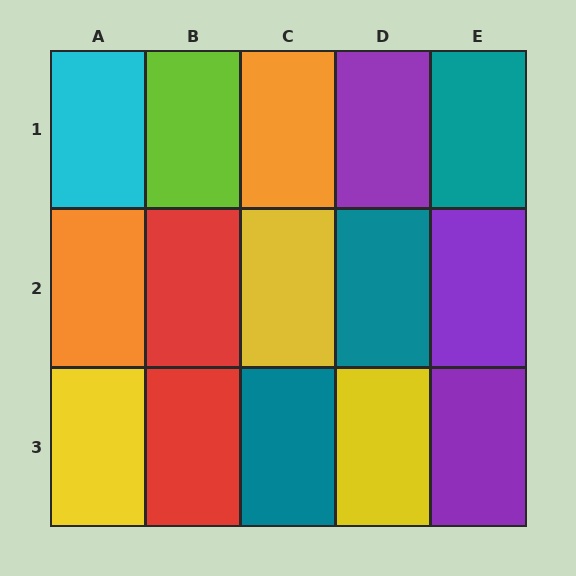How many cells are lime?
1 cell is lime.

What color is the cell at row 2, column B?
Red.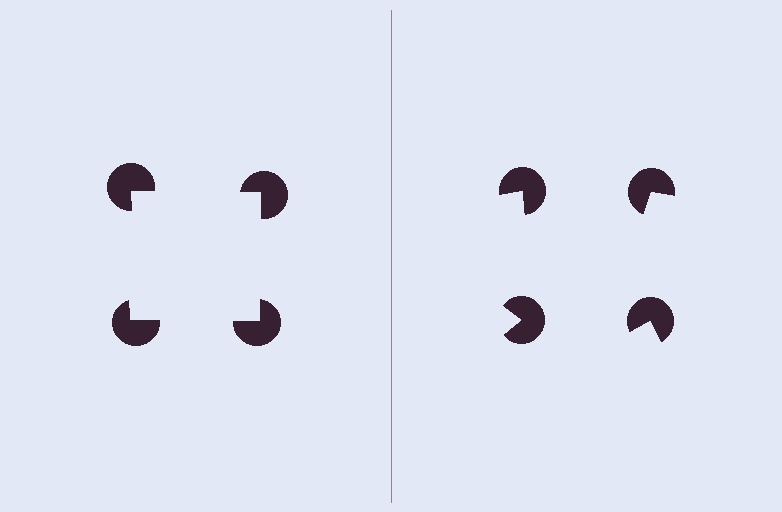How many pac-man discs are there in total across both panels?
8 — 4 on each side.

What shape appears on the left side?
An illusory square.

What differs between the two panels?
The pac-man discs are positioned identically on both sides; only the wedge orientations differ. On the left they align to a square; on the right they are misaligned.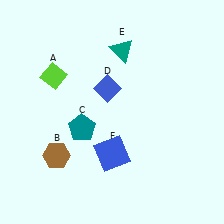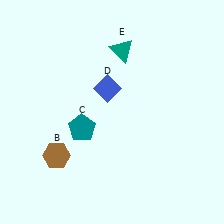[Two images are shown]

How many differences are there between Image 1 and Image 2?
There are 2 differences between the two images.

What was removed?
The lime diamond (A), the blue square (F) were removed in Image 2.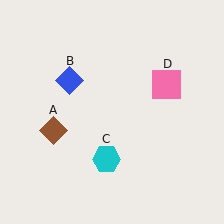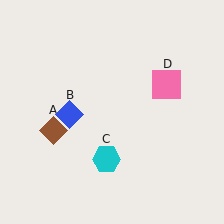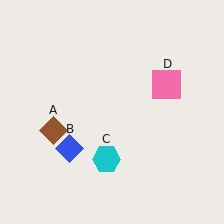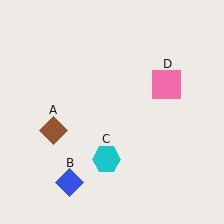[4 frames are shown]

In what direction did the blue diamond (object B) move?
The blue diamond (object B) moved down.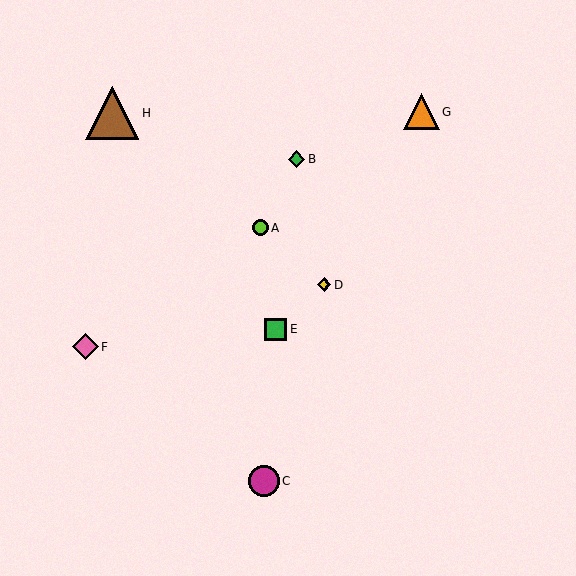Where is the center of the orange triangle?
The center of the orange triangle is at (422, 112).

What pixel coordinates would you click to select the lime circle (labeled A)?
Click at (261, 228) to select the lime circle A.